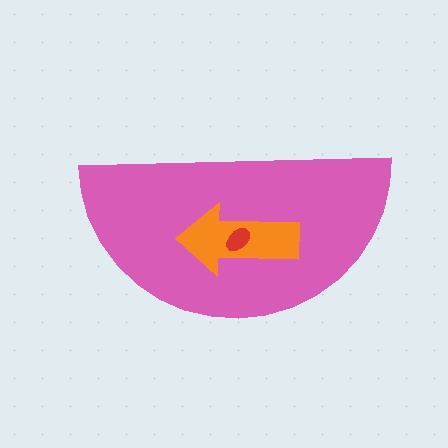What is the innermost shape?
The red ellipse.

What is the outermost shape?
The pink semicircle.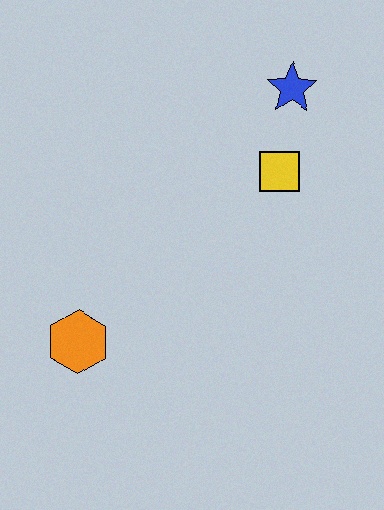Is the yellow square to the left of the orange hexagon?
No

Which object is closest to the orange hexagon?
The yellow square is closest to the orange hexagon.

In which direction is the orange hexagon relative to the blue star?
The orange hexagon is below the blue star.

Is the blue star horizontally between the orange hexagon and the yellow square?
No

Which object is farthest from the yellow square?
The orange hexagon is farthest from the yellow square.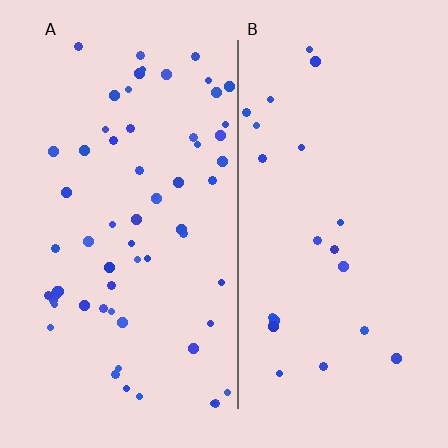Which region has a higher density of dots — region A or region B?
A (the left).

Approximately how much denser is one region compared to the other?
Approximately 2.8× — region A over region B.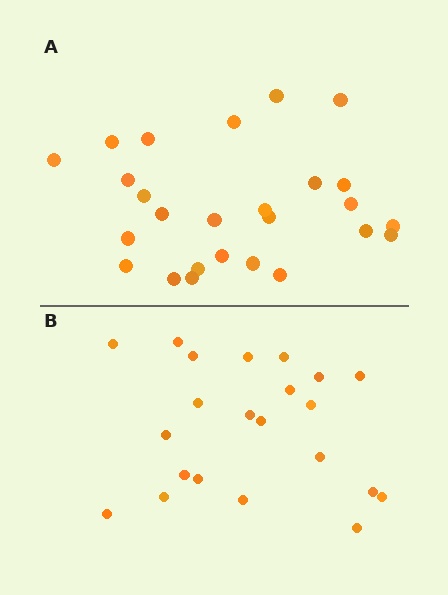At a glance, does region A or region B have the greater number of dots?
Region A (the top region) has more dots.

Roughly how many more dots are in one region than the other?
Region A has about 4 more dots than region B.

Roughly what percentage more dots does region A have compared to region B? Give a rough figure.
About 20% more.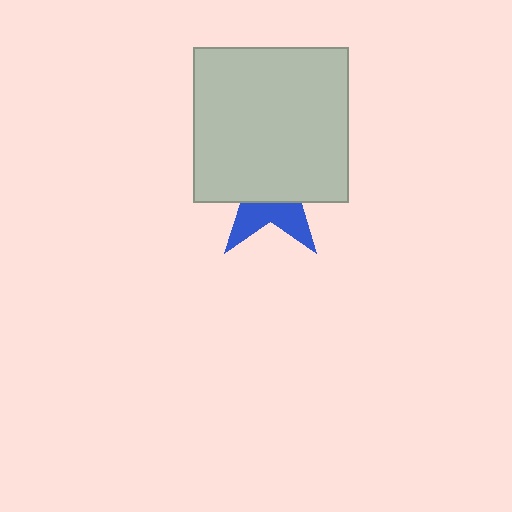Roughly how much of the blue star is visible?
A small part of it is visible (roughly 33%).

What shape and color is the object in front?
The object in front is a light gray rectangle.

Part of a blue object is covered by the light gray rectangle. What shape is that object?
It is a star.